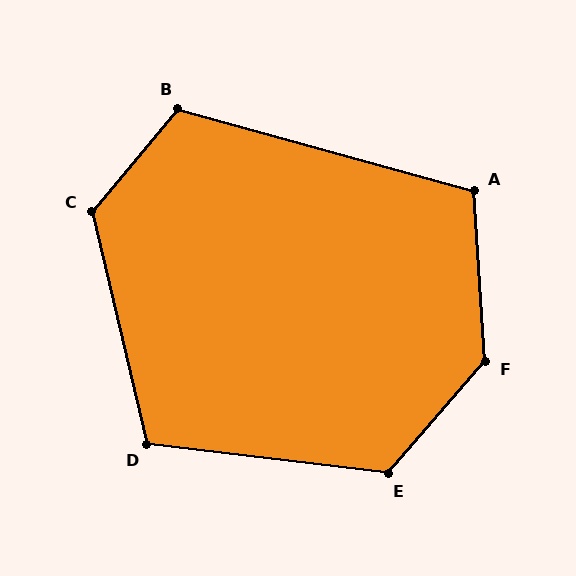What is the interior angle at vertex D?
Approximately 110 degrees (obtuse).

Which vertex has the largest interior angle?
F, at approximately 135 degrees.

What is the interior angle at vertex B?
Approximately 115 degrees (obtuse).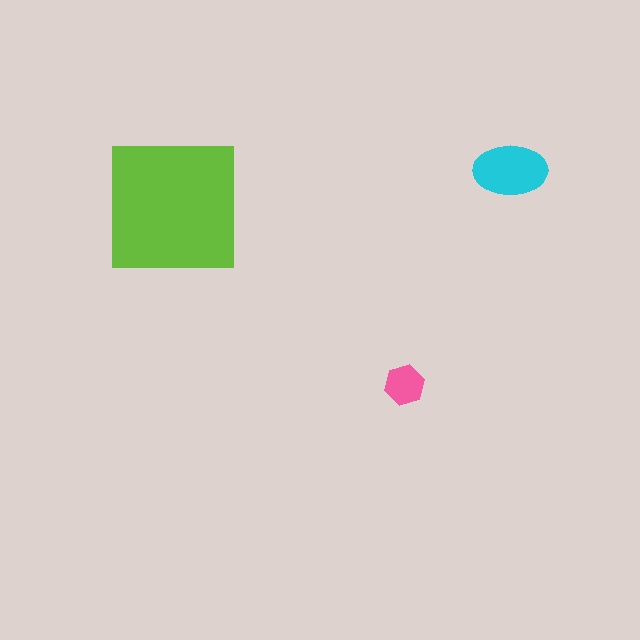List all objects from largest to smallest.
The lime square, the cyan ellipse, the pink hexagon.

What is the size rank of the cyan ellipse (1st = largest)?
2nd.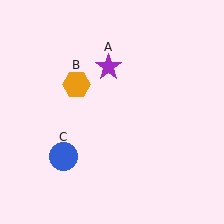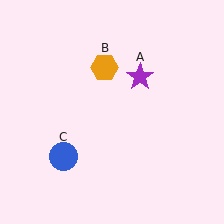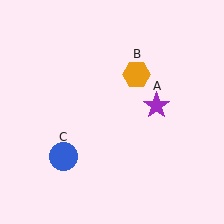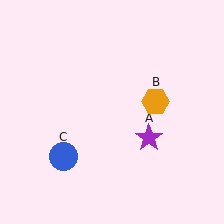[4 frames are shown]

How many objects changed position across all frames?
2 objects changed position: purple star (object A), orange hexagon (object B).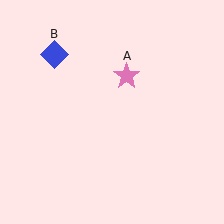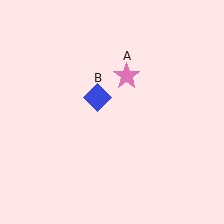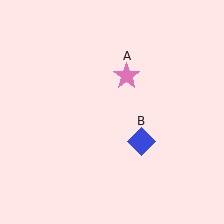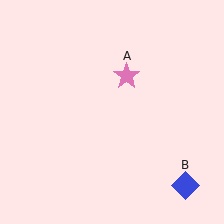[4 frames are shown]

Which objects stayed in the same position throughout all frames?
Pink star (object A) remained stationary.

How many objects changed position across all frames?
1 object changed position: blue diamond (object B).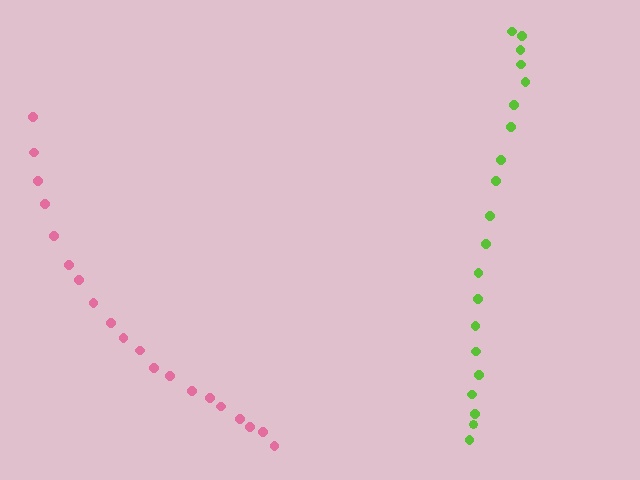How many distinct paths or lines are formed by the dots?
There are 2 distinct paths.